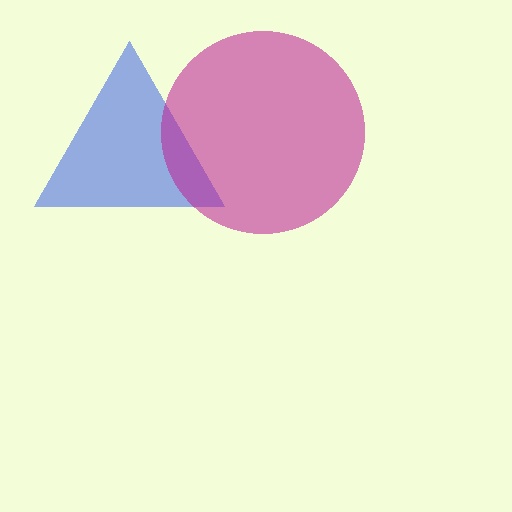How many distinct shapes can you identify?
There are 2 distinct shapes: a blue triangle, a magenta circle.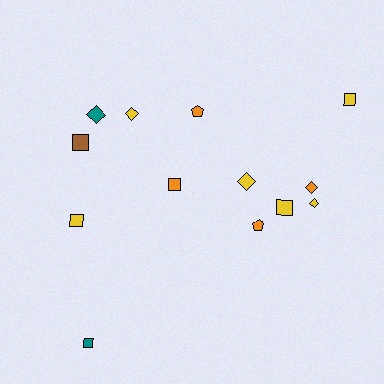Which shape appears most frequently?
Square, with 6 objects.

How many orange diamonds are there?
There is 1 orange diamond.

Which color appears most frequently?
Yellow, with 6 objects.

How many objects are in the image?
There are 13 objects.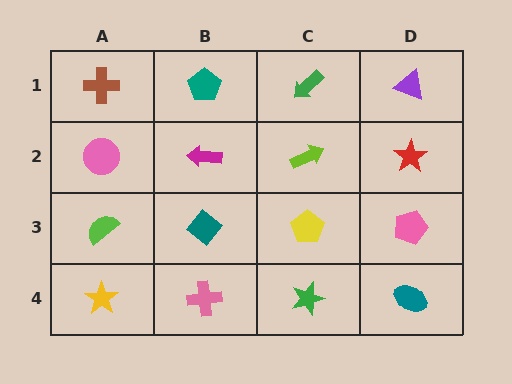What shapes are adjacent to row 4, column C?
A yellow pentagon (row 3, column C), a pink cross (row 4, column B), a teal ellipse (row 4, column D).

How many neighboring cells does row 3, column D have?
3.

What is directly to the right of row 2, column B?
A lime arrow.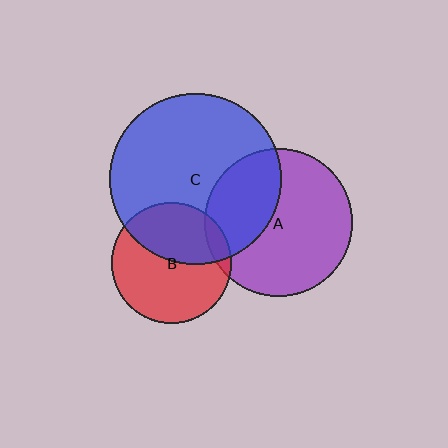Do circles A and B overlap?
Yes.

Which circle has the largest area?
Circle C (blue).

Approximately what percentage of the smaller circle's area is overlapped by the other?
Approximately 10%.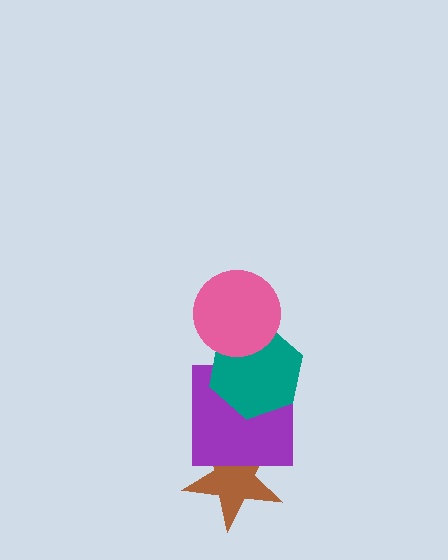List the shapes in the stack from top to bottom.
From top to bottom: the pink circle, the teal hexagon, the purple square, the brown star.